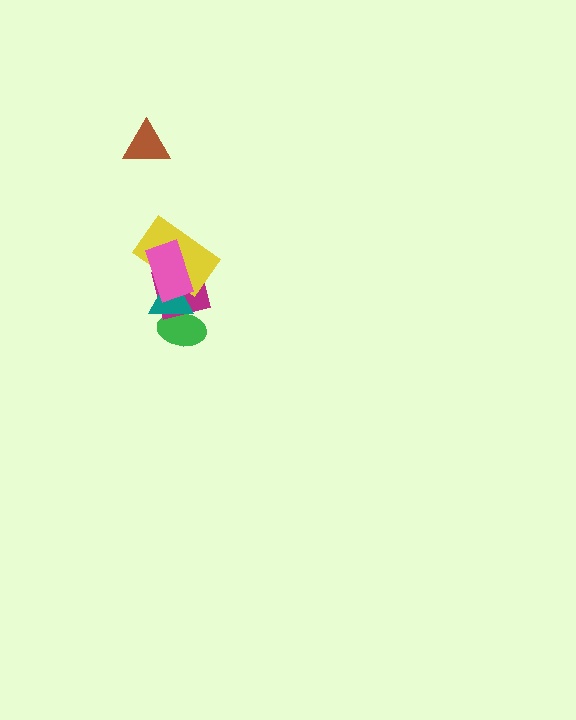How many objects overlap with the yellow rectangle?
3 objects overlap with the yellow rectangle.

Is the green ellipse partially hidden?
Yes, it is partially covered by another shape.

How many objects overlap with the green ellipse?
2 objects overlap with the green ellipse.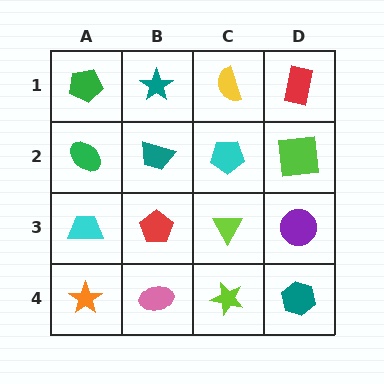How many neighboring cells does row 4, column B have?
3.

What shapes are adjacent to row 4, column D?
A purple circle (row 3, column D), a lime star (row 4, column C).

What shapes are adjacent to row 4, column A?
A cyan trapezoid (row 3, column A), a pink ellipse (row 4, column B).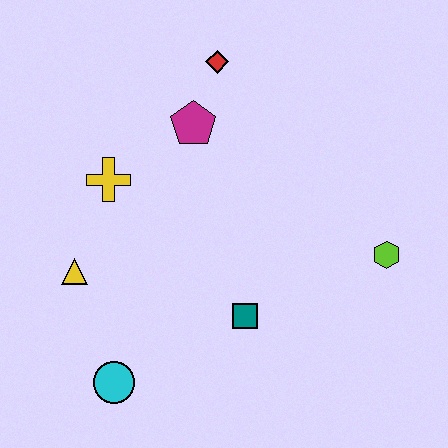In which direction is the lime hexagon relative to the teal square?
The lime hexagon is to the right of the teal square.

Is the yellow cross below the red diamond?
Yes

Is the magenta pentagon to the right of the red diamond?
No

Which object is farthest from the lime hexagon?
The yellow triangle is farthest from the lime hexagon.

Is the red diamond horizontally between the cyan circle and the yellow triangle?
No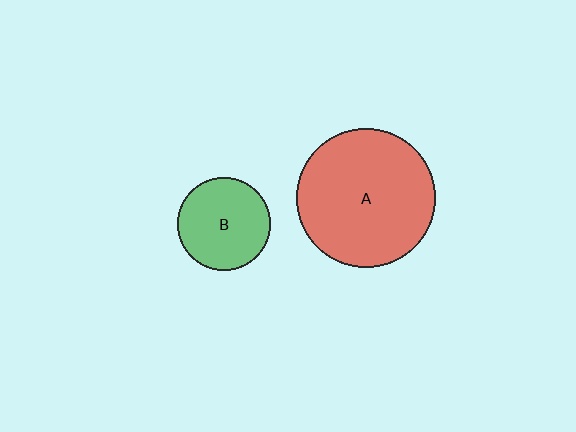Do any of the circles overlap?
No, none of the circles overlap.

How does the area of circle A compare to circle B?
Approximately 2.2 times.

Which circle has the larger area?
Circle A (red).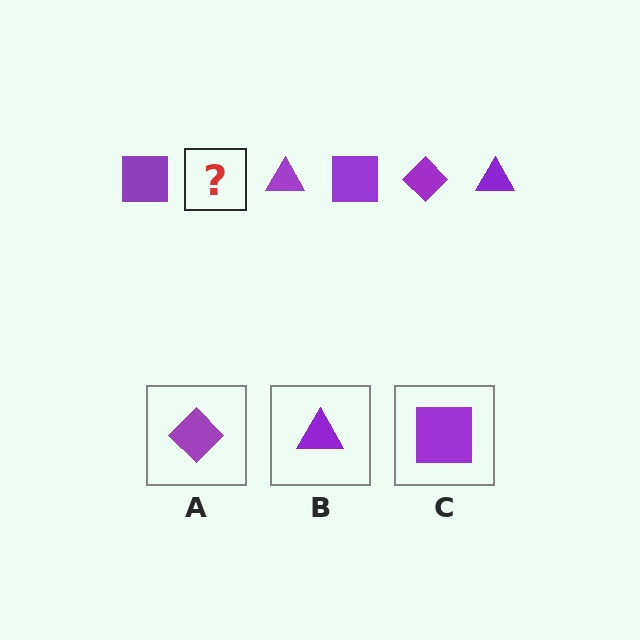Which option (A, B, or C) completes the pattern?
A.